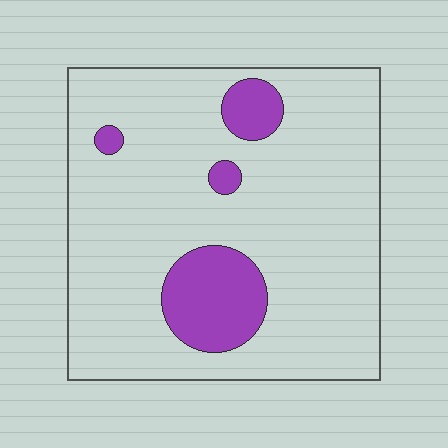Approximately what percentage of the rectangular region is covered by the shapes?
Approximately 15%.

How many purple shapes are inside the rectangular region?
4.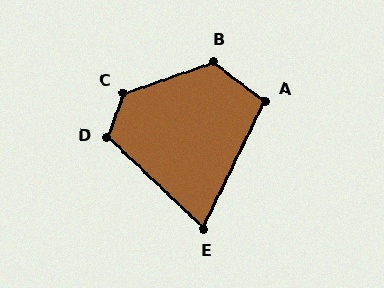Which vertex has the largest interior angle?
C, at approximately 130 degrees.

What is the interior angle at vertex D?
Approximately 113 degrees (obtuse).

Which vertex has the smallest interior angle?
E, at approximately 73 degrees.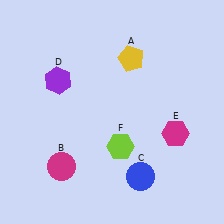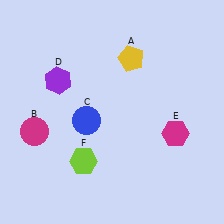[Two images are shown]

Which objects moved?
The objects that moved are: the magenta circle (B), the blue circle (C), the lime hexagon (F).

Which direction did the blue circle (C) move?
The blue circle (C) moved up.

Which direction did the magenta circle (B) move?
The magenta circle (B) moved up.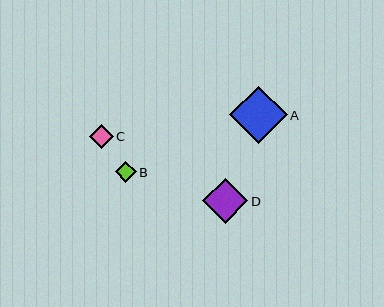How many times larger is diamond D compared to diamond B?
Diamond D is approximately 2.2 times the size of diamond B.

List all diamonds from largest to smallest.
From largest to smallest: A, D, C, B.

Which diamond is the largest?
Diamond A is the largest with a size of approximately 58 pixels.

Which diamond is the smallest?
Diamond B is the smallest with a size of approximately 21 pixels.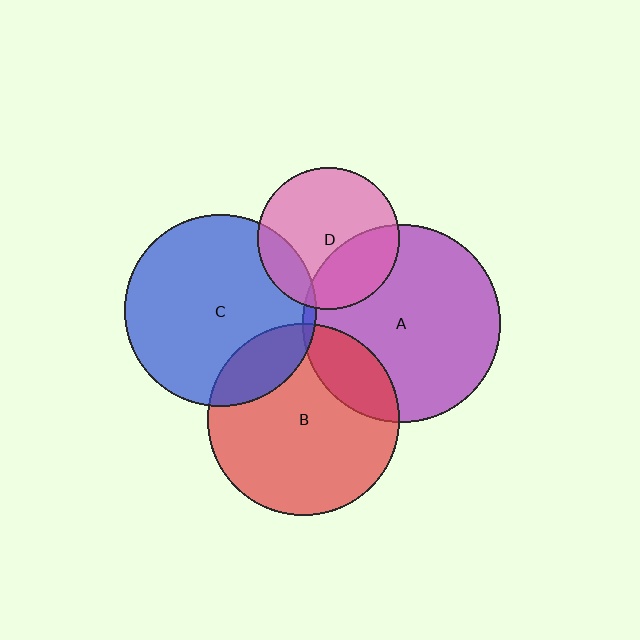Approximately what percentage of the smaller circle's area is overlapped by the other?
Approximately 20%.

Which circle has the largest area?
Circle A (purple).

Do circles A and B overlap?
Yes.